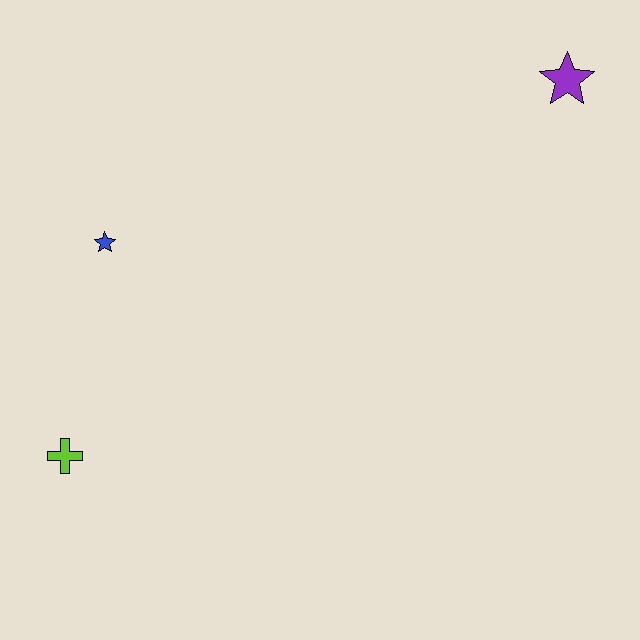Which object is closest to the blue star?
The lime cross is closest to the blue star.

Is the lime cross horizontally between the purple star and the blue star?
No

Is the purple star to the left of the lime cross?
No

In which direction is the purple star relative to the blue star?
The purple star is to the right of the blue star.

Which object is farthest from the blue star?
The purple star is farthest from the blue star.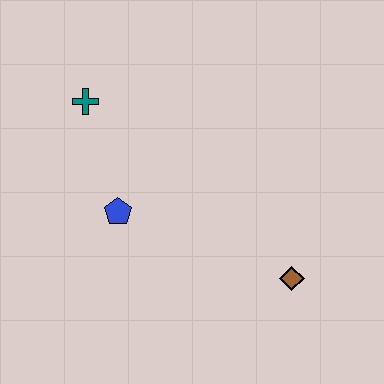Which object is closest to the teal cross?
The blue pentagon is closest to the teal cross.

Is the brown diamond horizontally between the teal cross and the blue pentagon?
No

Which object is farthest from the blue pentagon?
The brown diamond is farthest from the blue pentagon.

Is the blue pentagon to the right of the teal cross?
Yes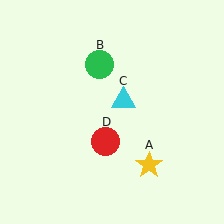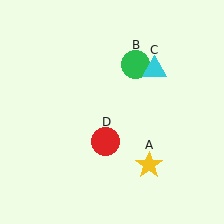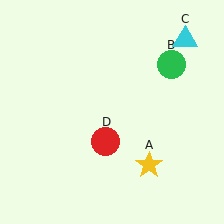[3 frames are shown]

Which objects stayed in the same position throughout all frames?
Yellow star (object A) and red circle (object D) remained stationary.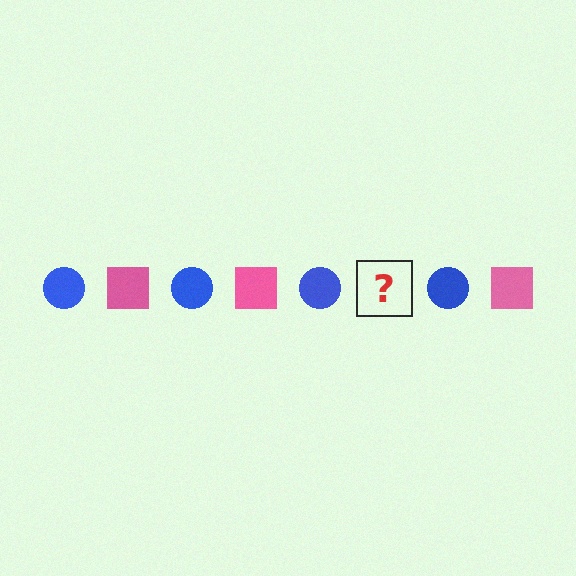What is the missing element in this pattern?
The missing element is a pink square.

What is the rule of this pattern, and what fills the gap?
The rule is that the pattern alternates between blue circle and pink square. The gap should be filled with a pink square.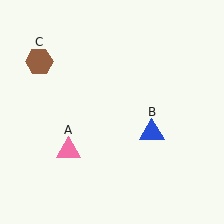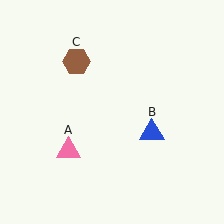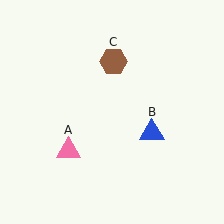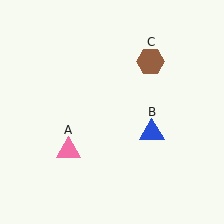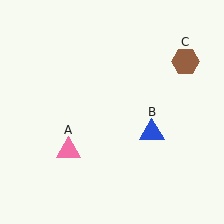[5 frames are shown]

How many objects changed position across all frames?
1 object changed position: brown hexagon (object C).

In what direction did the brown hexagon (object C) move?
The brown hexagon (object C) moved right.